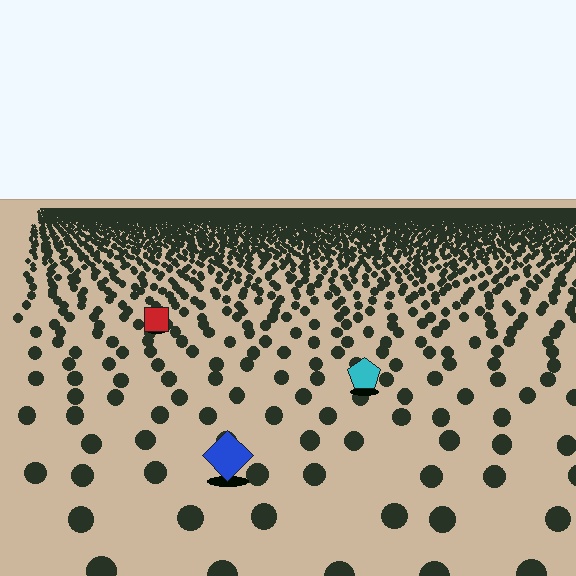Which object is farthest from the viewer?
The red square is farthest from the viewer. It appears smaller and the ground texture around it is denser.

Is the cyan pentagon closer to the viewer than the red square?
Yes. The cyan pentagon is closer — you can tell from the texture gradient: the ground texture is coarser near it.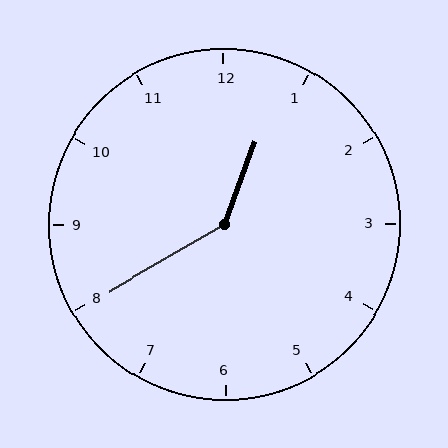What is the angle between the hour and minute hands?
Approximately 140 degrees.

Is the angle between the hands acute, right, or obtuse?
It is obtuse.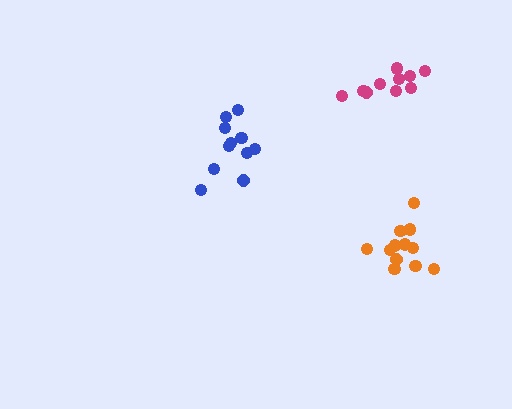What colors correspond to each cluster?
The clusters are colored: blue, magenta, orange.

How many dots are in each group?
Group 1: 11 dots, Group 2: 10 dots, Group 3: 12 dots (33 total).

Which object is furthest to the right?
The orange cluster is rightmost.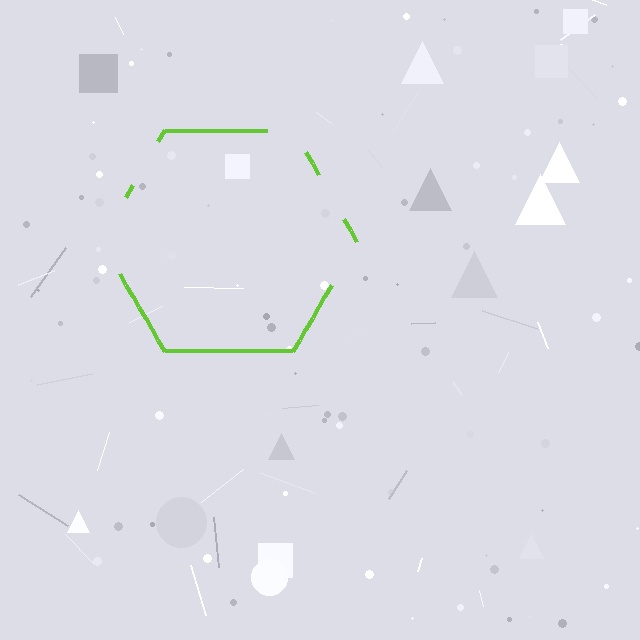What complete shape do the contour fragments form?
The contour fragments form a hexagon.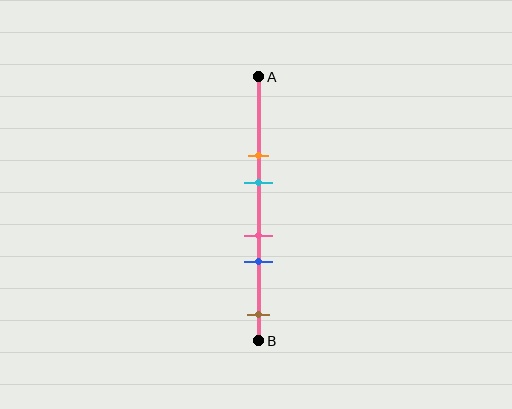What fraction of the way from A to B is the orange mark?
The orange mark is approximately 30% (0.3) of the way from A to B.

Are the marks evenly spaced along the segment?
No, the marks are not evenly spaced.